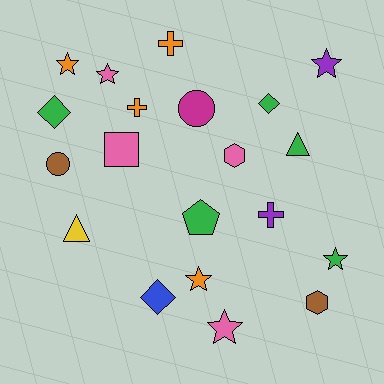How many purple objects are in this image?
There are 2 purple objects.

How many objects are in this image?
There are 20 objects.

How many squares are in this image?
There is 1 square.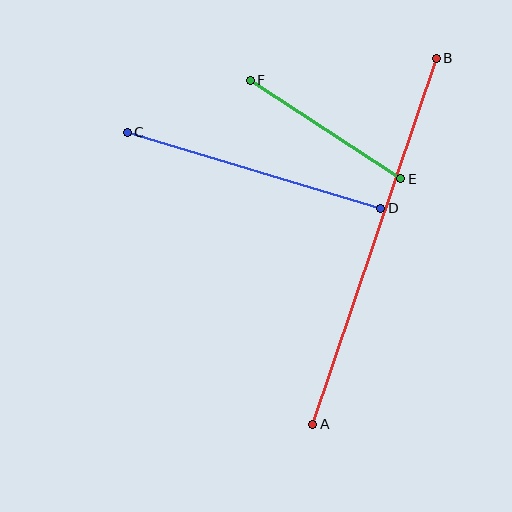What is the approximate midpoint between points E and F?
The midpoint is at approximately (326, 129) pixels.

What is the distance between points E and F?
The distance is approximately 180 pixels.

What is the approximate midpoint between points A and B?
The midpoint is at approximately (374, 241) pixels.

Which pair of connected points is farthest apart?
Points A and B are farthest apart.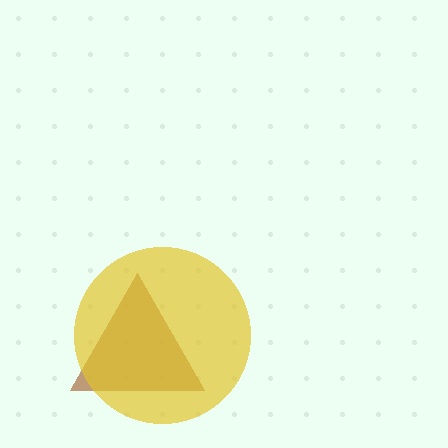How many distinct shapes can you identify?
There are 2 distinct shapes: a brown triangle, a yellow circle.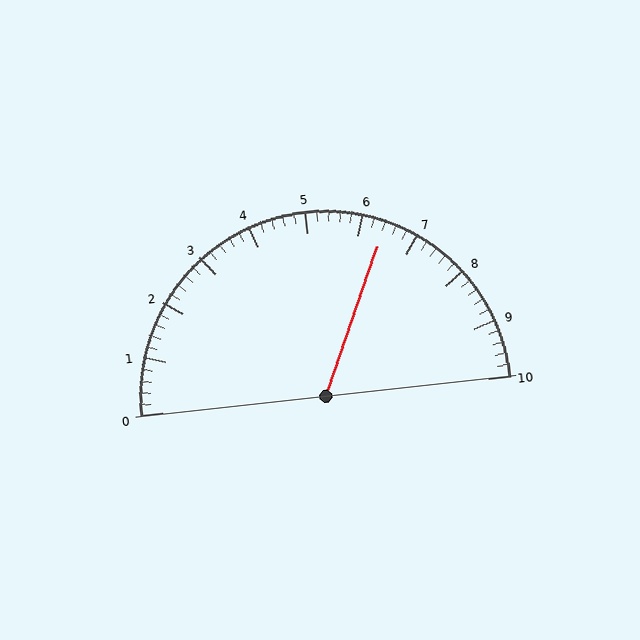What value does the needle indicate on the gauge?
The needle indicates approximately 6.4.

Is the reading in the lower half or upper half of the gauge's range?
The reading is in the upper half of the range (0 to 10).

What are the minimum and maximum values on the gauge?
The gauge ranges from 0 to 10.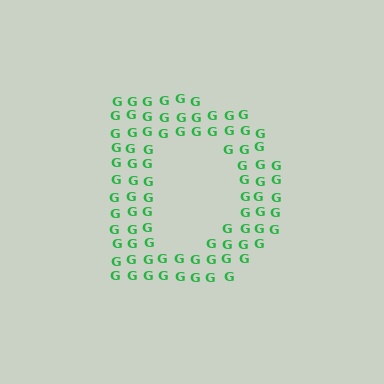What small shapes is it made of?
It is made of small letter G's.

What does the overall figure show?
The overall figure shows the letter D.